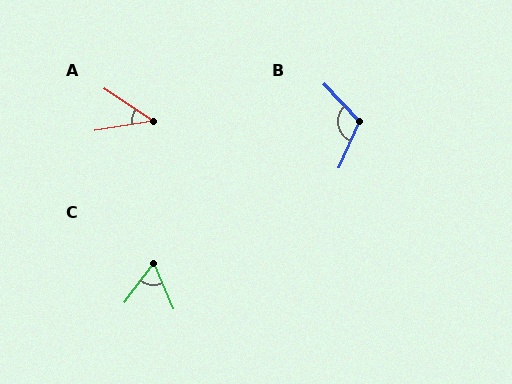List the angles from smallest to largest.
A (43°), C (59°), B (112°).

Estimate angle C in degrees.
Approximately 59 degrees.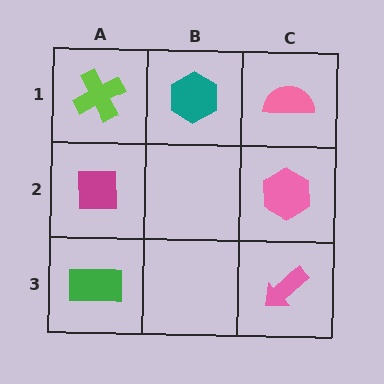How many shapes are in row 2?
2 shapes.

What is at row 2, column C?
A pink hexagon.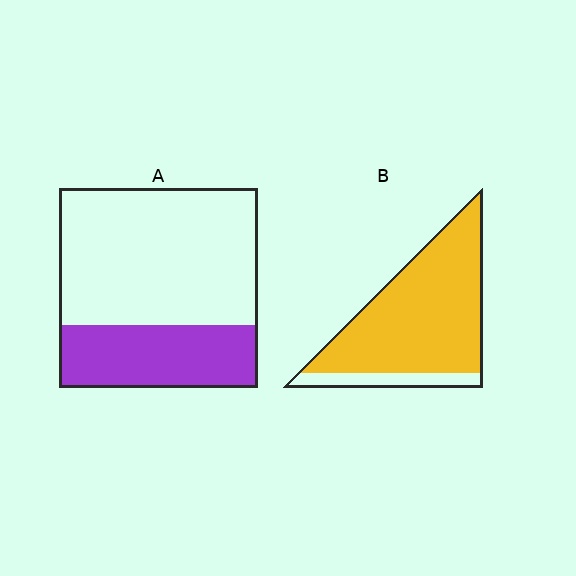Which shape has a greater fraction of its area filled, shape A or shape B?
Shape B.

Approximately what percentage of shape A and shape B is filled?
A is approximately 30% and B is approximately 85%.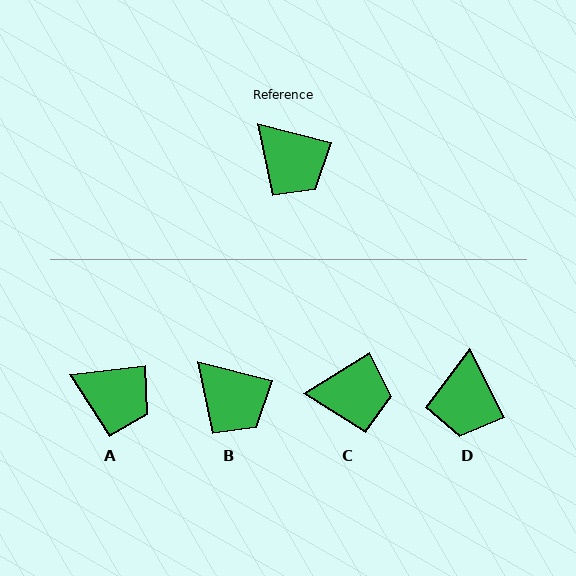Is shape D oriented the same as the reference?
No, it is off by about 48 degrees.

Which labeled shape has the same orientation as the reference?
B.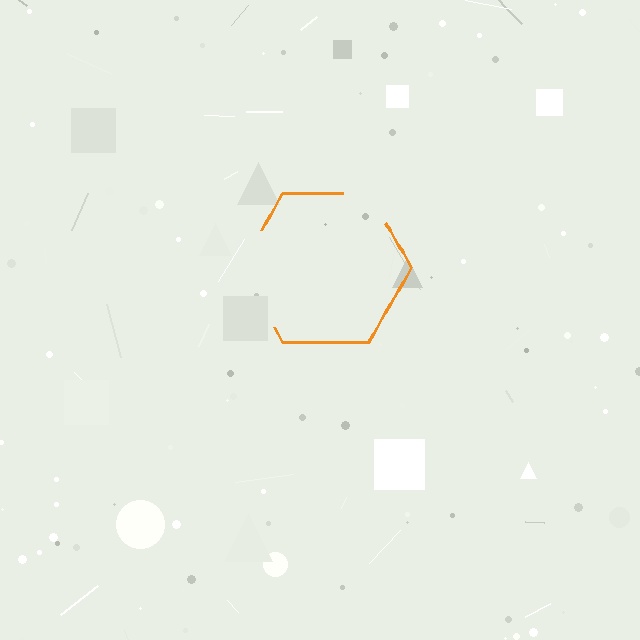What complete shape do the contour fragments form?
The contour fragments form a hexagon.